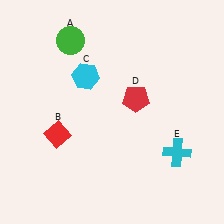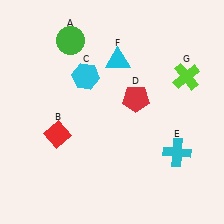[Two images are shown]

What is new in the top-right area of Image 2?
A cyan triangle (F) was added in the top-right area of Image 2.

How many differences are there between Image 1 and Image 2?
There are 2 differences between the two images.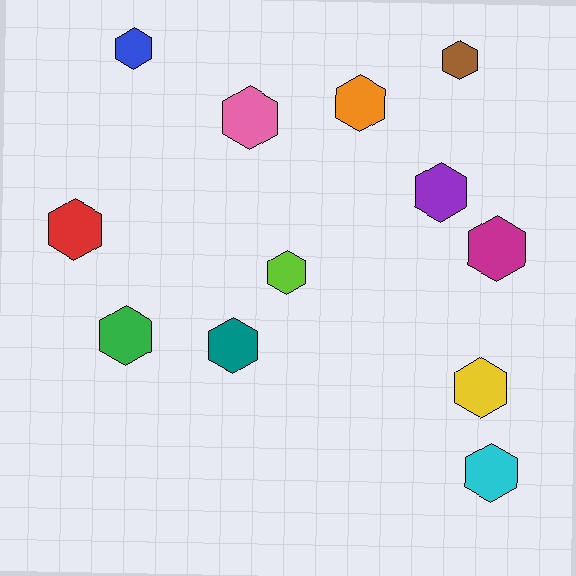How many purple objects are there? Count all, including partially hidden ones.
There is 1 purple object.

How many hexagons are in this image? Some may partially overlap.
There are 12 hexagons.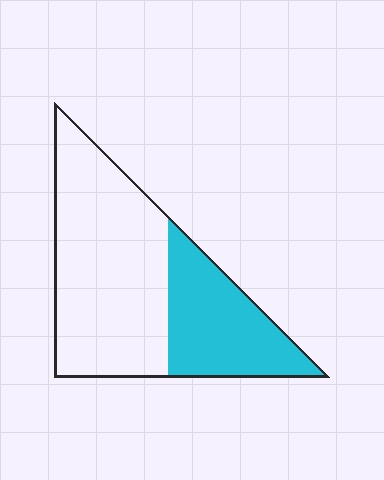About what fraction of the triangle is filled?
About one third (1/3).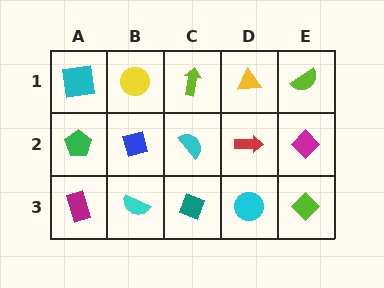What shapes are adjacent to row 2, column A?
A cyan square (row 1, column A), a magenta rectangle (row 3, column A), a blue diamond (row 2, column B).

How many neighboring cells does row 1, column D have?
3.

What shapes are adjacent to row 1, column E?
A magenta diamond (row 2, column E), a yellow triangle (row 1, column D).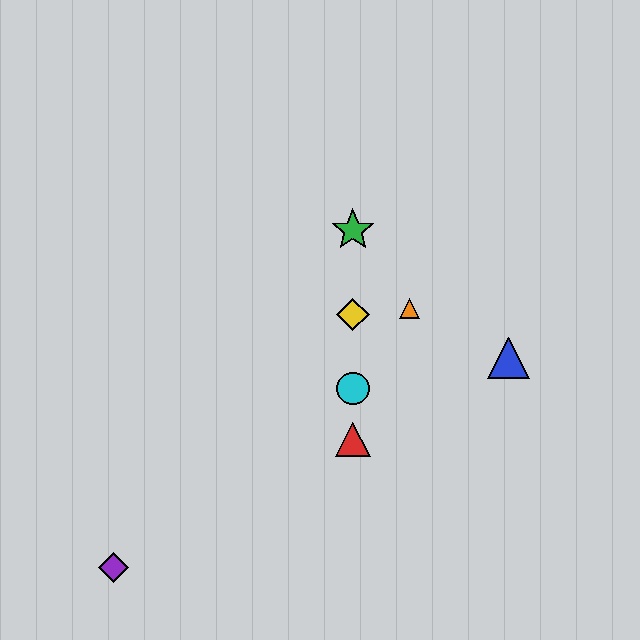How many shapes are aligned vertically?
4 shapes (the red triangle, the green star, the yellow diamond, the cyan circle) are aligned vertically.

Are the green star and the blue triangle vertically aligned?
No, the green star is at x≈353 and the blue triangle is at x≈508.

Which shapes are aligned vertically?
The red triangle, the green star, the yellow diamond, the cyan circle are aligned vertically.